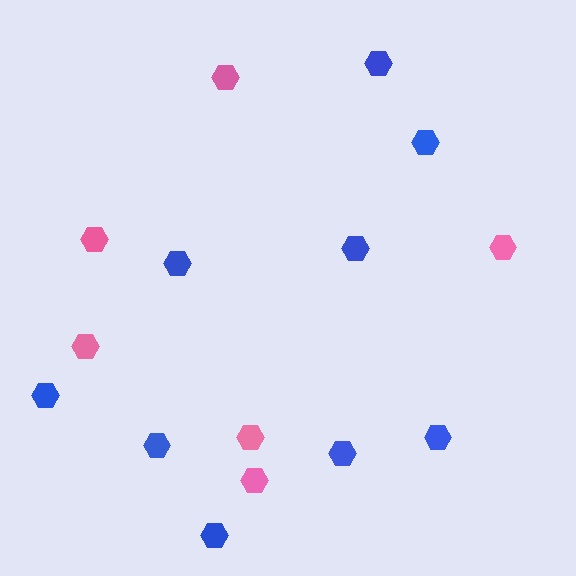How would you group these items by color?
There are 2 groups: one group of blue hexagons (9) and one group of pink hexagons (6).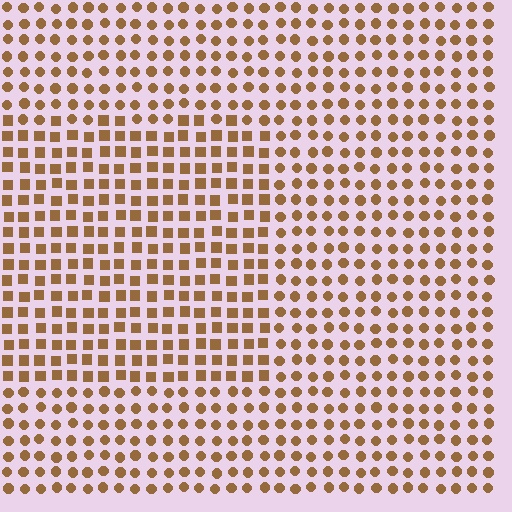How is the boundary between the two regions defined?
The boundary is defined by a change in element shape: squares inside vs. circles outside. All elements share the same color and spacing.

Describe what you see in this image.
The image is filled with small brown elements arranged in a uniform grid. A rectangle-shaped region contains squares, while the surrounding area contains circles. The boundary is defined purely by the change in element shape.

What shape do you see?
I see a rectangle.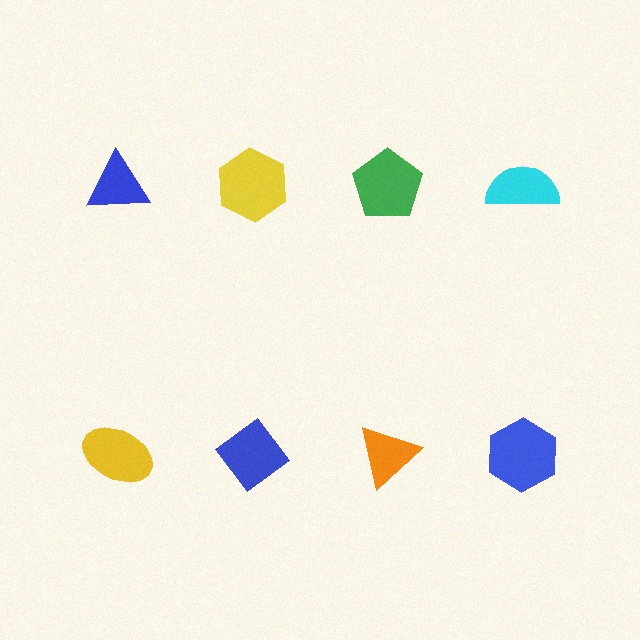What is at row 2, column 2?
A blue diamond.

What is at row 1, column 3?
A green pentagon.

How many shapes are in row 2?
4 shapes.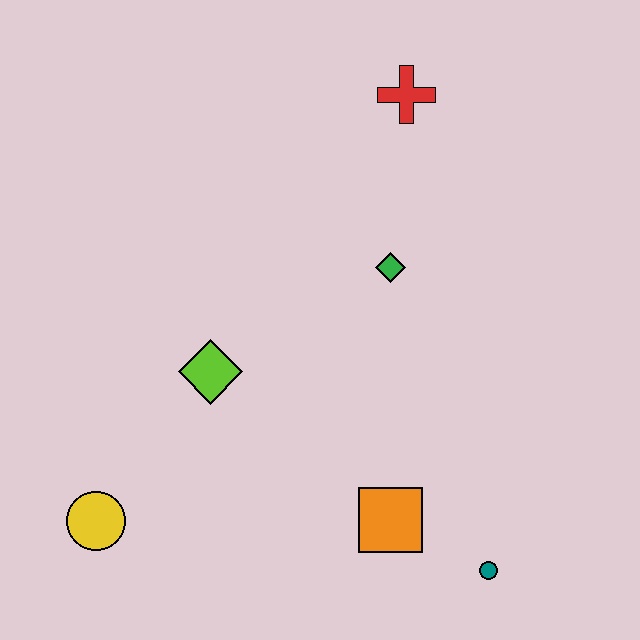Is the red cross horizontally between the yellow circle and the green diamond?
No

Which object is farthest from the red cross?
The yellow circle is farthest from the red cross.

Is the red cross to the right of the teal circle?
No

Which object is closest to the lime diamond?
The yellow circle is closest to the lime diamond.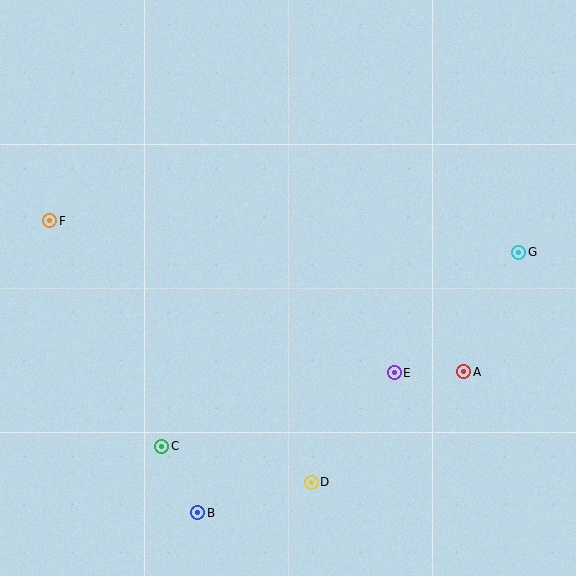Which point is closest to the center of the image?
Point E at (394, 373) is closest to the center.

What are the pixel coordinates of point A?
Point A is at (464, 372).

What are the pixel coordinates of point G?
Point G is at (519, 252).